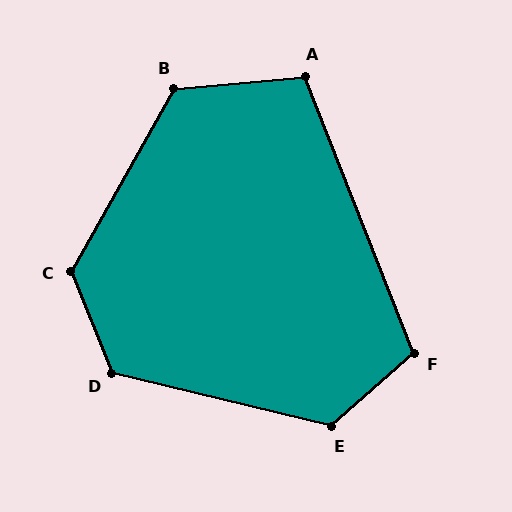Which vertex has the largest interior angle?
C, at approximately 129 degrees.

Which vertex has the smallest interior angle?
A, at approximately 106 degrees.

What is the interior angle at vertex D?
Approximately 125 degrees (obtuse).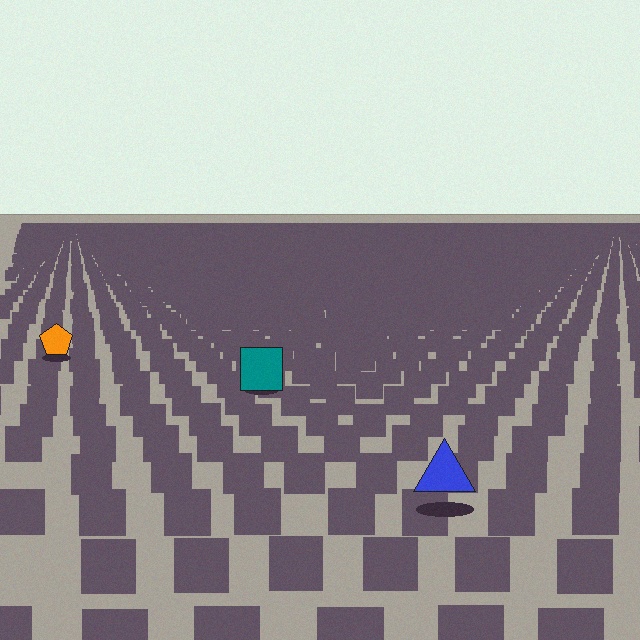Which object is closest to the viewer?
The blue triangle is closest. The texture marks near it are larger and more spread out.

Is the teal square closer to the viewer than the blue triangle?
No. The blue triangle is closer — you can tell from the texture gradient: the ground texture is coarser near it.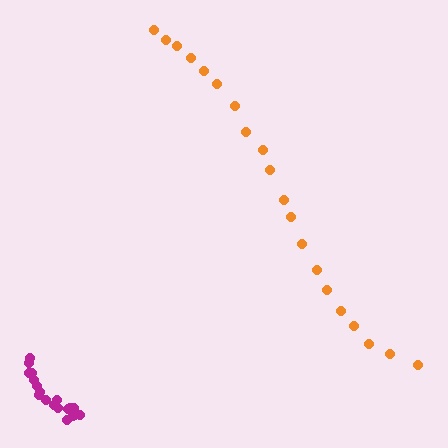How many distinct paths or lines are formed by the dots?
There are 2 distinct paths.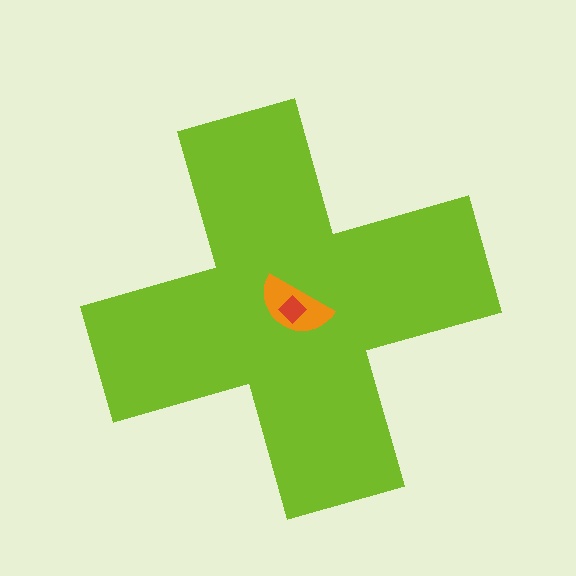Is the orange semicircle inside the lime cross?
Yes.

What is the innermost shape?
The red diamond.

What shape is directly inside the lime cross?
The orange semicircle.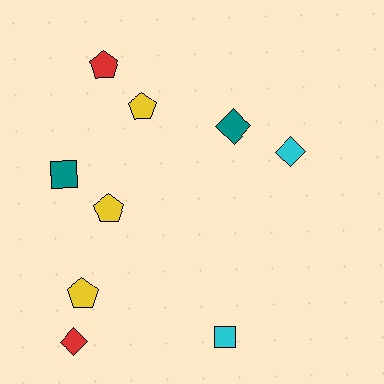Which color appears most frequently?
Yellow, with 3 objects.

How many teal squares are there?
There is 1 teal square.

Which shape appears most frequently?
Pentagon, with 4 objects.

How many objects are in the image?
There are 9 objects.